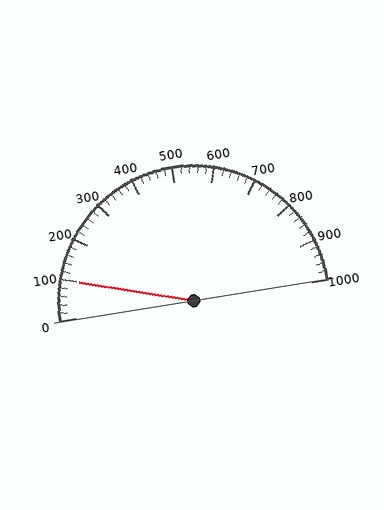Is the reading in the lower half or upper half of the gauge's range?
The reading is in the lower half of the range (0 to 1000).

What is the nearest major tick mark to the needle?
The nearest major tick mark is 100.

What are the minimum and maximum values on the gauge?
The gauge ranges from 0 to 1000.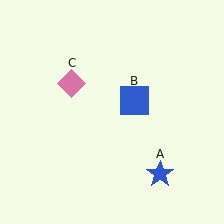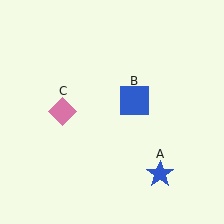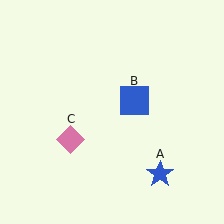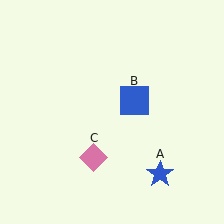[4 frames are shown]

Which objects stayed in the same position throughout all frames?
Blue star (object A) and blue square (object B) remained stationary.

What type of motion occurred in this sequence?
The pink diamond (object C) rotated counterclockwise around the center of the scene.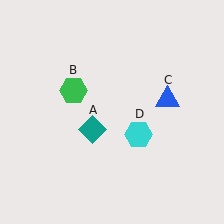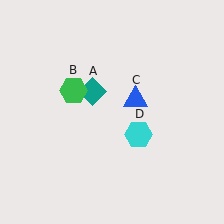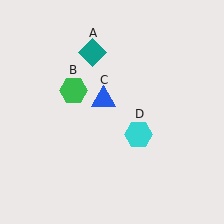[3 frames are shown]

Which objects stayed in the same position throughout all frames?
Green hexagon (object B) and cyan hexagon (object D) remained stationary.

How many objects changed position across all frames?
2 objects changed position: teal diamond (object A), blue triangle (object C).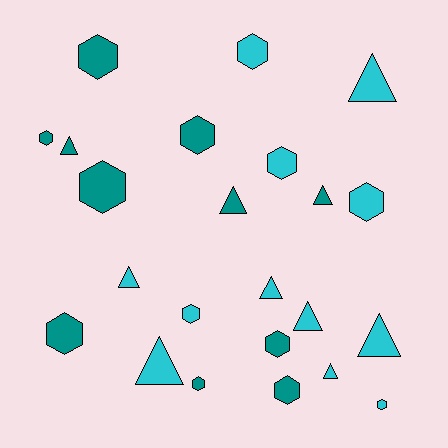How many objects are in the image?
There are 23 objects.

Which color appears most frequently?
Cyan, with 12 objects.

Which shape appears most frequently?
Hexagon, with 13 objects.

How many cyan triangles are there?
There are 7 cyan triangles.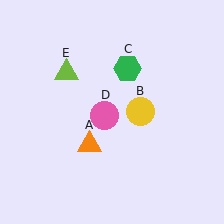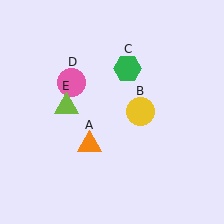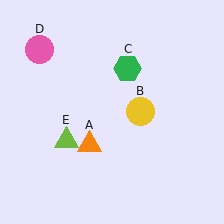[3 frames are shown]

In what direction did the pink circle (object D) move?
The pink circle (object D) moved up and to the left.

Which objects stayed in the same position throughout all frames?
Orange triangle (object A) and yellow circle (object B) and green hexagon (object C) remained stationary.